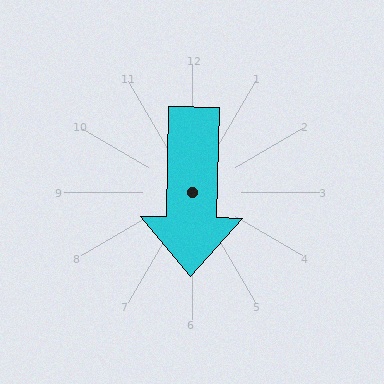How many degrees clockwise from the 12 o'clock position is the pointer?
Approximately 181 degrees.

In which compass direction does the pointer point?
South.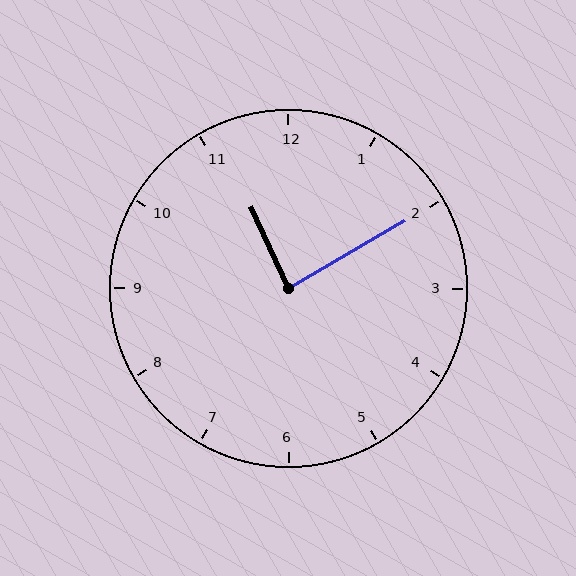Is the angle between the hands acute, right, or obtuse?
It is right.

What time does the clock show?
11:10.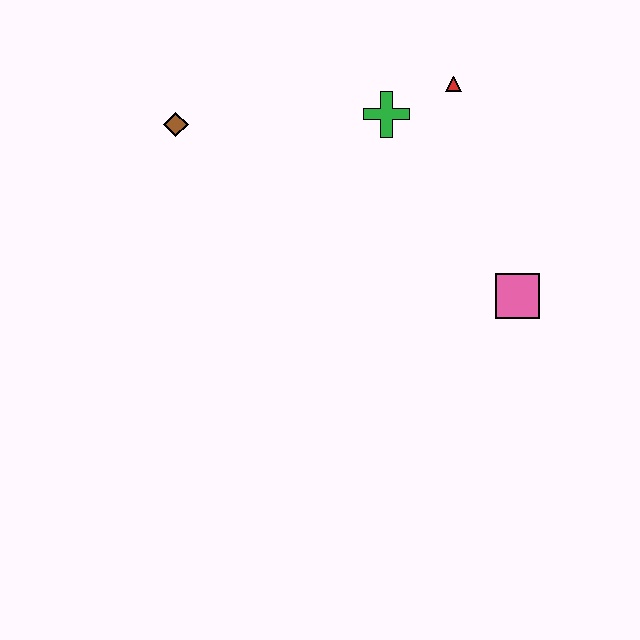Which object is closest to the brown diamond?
The green cross is closest to the brown diamond.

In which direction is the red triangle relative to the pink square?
The red triangle is above the pink square.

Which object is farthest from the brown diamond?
The pink square is farthest from the brown diamond.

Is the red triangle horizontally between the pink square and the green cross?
Yes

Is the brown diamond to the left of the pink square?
Yes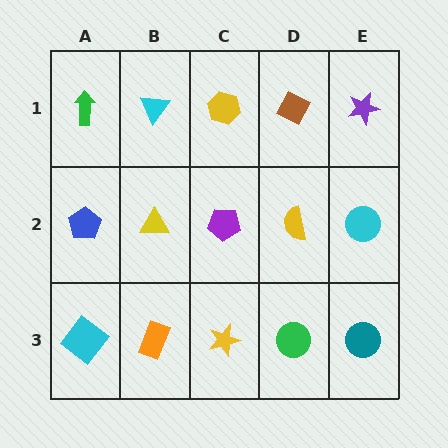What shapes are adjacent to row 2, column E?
A purple star (row 1, column E), a teal circle (row 3, column E), a yellow semicircle (row 2, column D).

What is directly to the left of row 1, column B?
A green arrow.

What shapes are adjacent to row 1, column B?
A yellow triangle (row 2, column B), a green arrow (row 1, column A), a yellow hexagon (row 1, column C).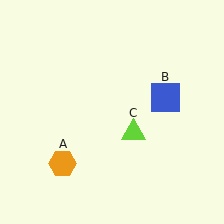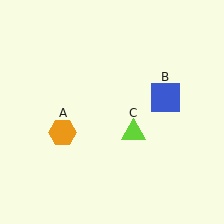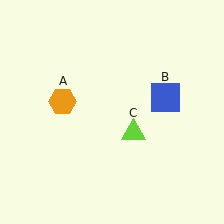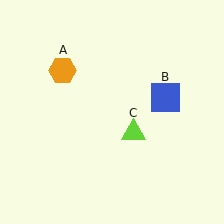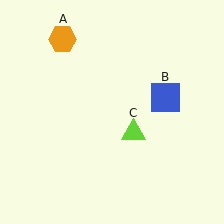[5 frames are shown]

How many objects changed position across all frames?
1 object changed position: orange hexagon (object A).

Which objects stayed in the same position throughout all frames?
Blue square (object B) and lime triangle (object C) remained stationary.